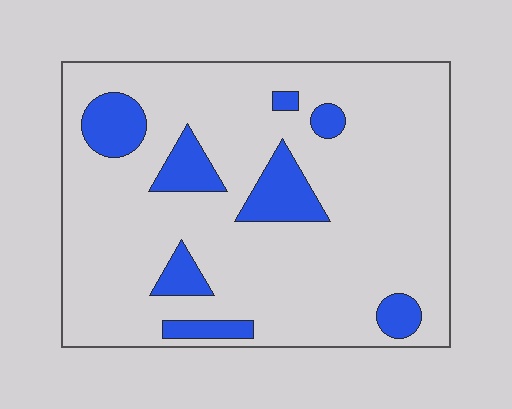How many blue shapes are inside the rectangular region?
8.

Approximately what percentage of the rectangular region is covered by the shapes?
Approximately 15%.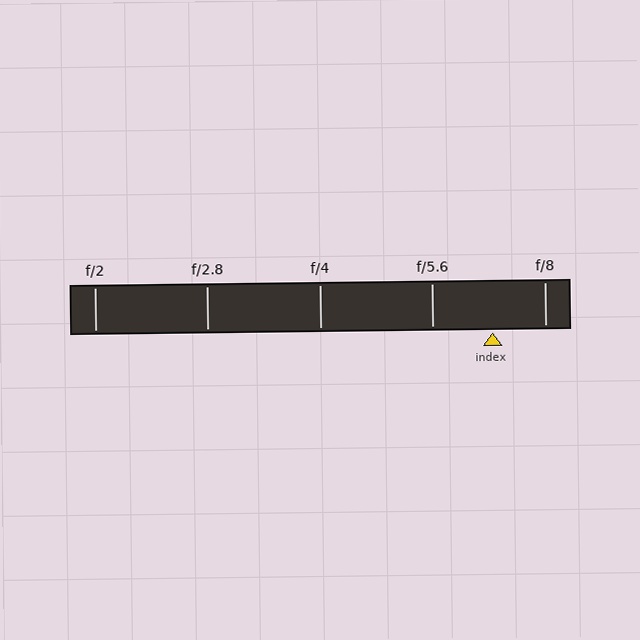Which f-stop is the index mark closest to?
The index mark is closest to f/8.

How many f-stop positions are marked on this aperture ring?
There are 5 f-stop positions marked.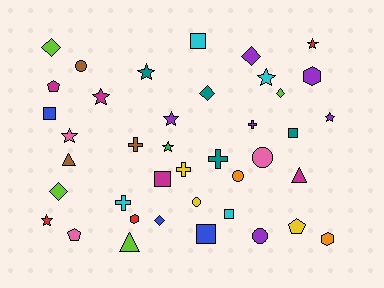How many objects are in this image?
There are 40 objects.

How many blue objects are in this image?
There are 3 blue objects.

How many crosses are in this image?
There are 5 crosses.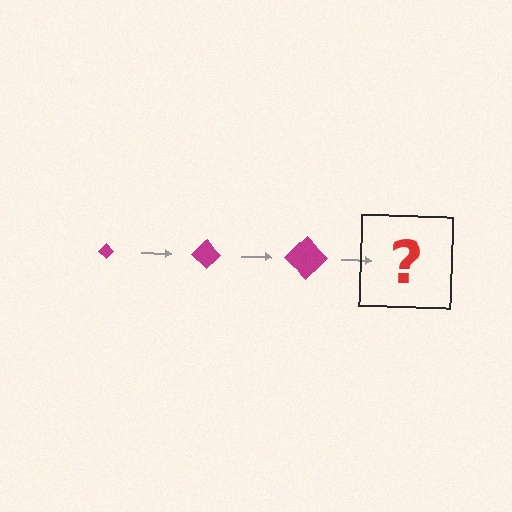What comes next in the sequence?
The next element should be a magenta diamond, larger than the previous one.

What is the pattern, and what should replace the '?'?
The pattern is that the diamond gets progressively larger each step. The '?' should be a magenta diamond, larger than the previous one.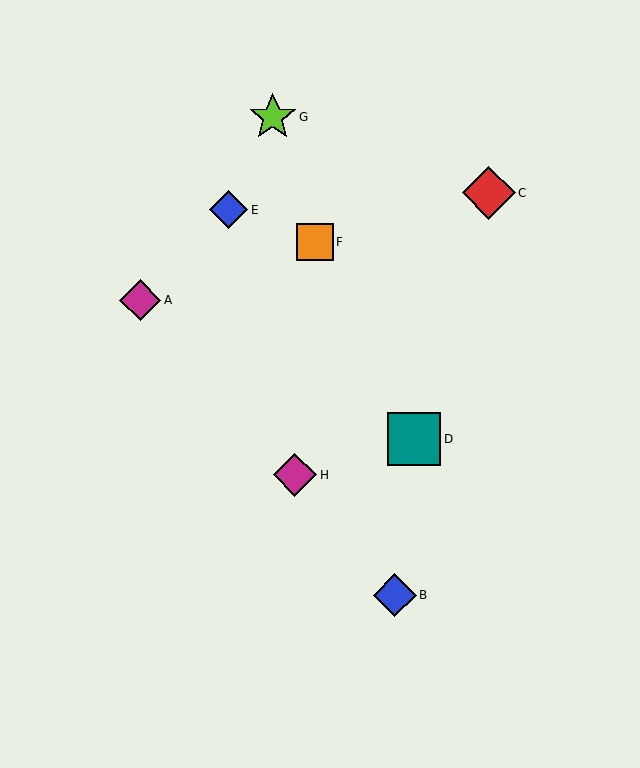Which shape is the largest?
The red diamond (labeled C) is the largest.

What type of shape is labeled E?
Shape E is a blue diamond.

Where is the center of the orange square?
The center of the orange square is at (315, 242).